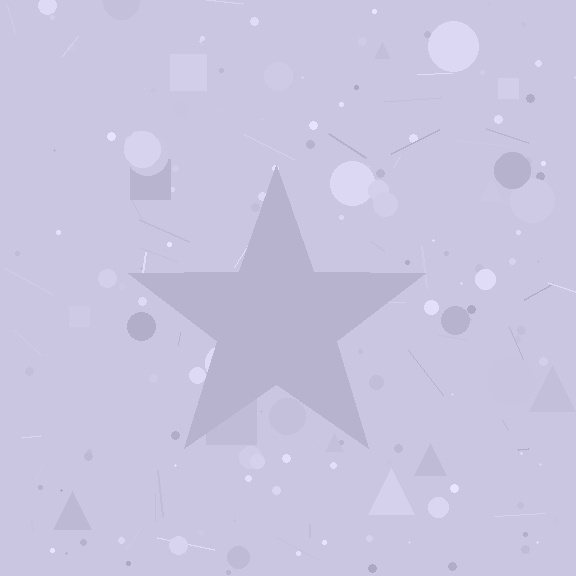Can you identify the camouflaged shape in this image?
The camouflaged shape is a star.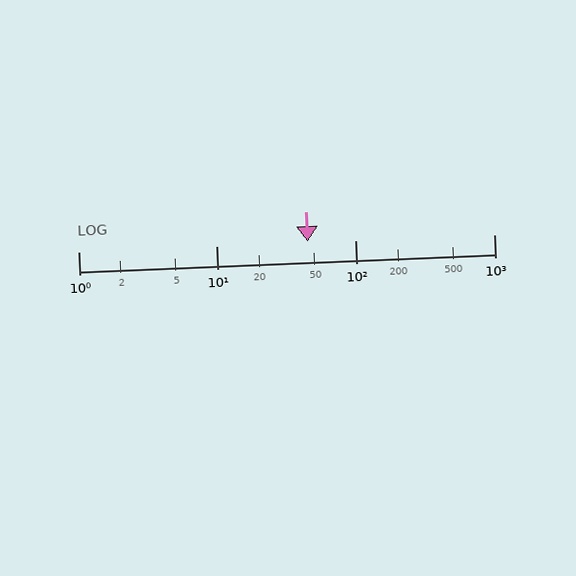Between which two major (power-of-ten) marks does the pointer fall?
The pointer is between 10 and 100.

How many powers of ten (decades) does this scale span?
The scale spans 3 decades, from 1 to 1000.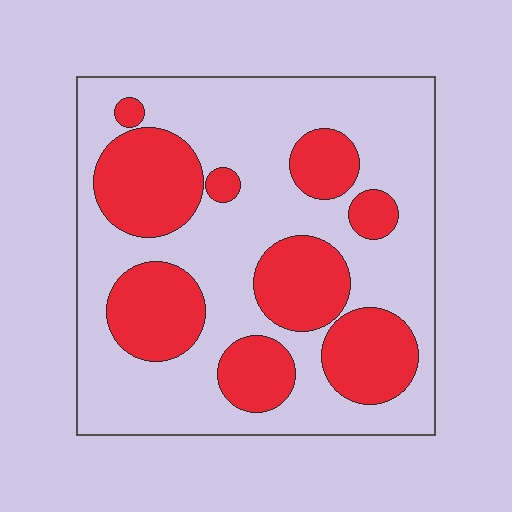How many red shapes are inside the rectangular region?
9.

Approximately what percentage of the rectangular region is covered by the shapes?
Approximately 35%.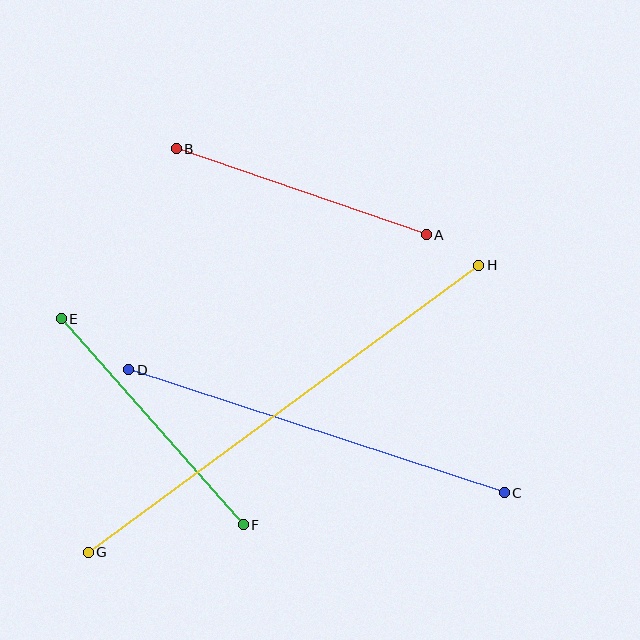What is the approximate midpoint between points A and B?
The midpoint is at approximately (301, 192) pixels.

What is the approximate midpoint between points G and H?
The midpoint is at approximately (283, 409) pixels.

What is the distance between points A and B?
The distance is approximately 264 pixels.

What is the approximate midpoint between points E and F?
The midpoint is at approximately (152, 422) pixels.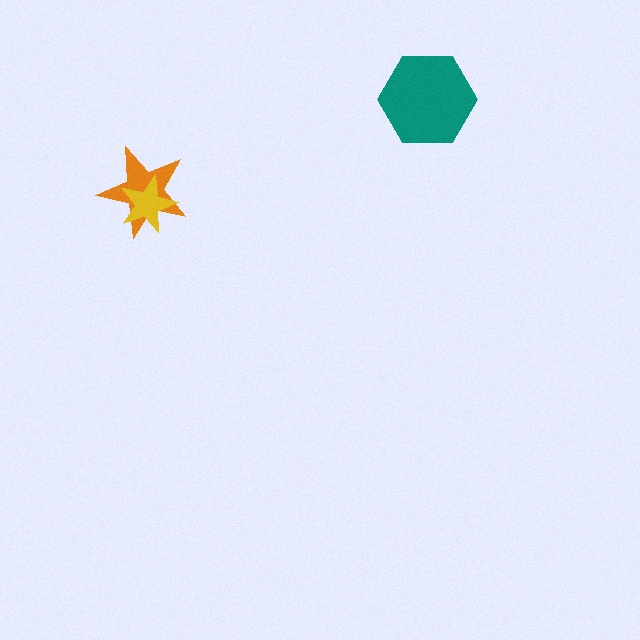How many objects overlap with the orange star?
1 object overlaps with the orange star.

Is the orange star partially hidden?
Yes, it is partially covered by another shape.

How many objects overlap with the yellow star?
1 object overlaps with the yellow star.